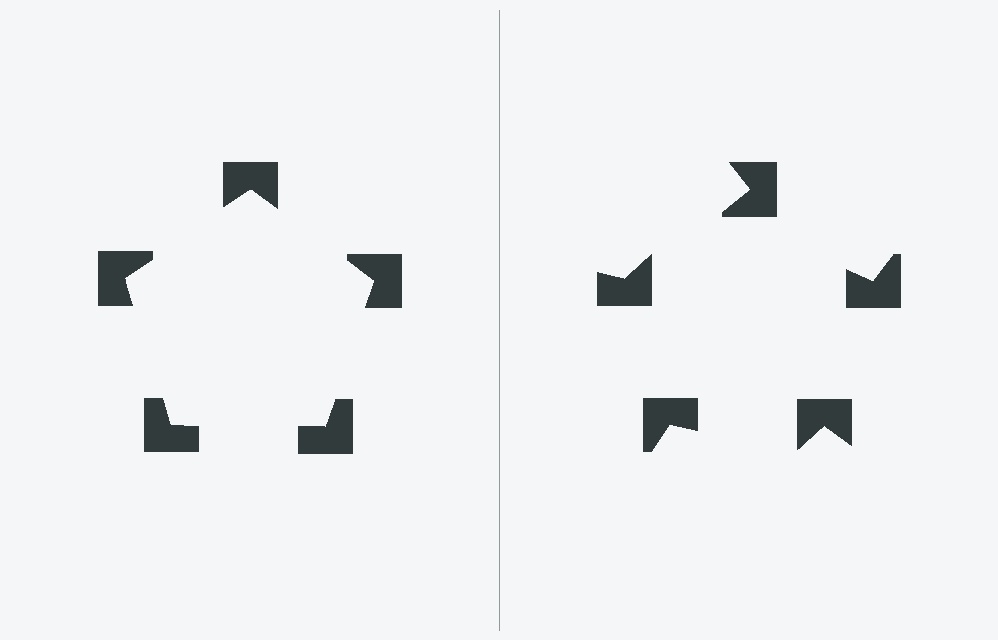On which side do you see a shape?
An illusory pentagon appears on the left side. On the right side the wedge cuts are rotated, so no coherent shape forms.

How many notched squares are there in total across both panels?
10 — 5 on each side.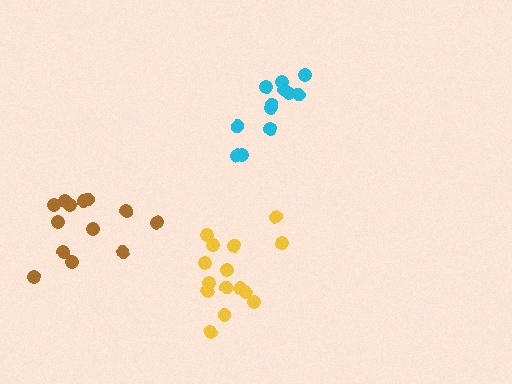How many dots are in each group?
Group 1: 15 dots, Group 2: 13 dots, Group 3: 12 dots (40 total).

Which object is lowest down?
The yellow cluster is bottommost.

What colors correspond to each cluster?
The clusters are colored: yellow, brown, cyan.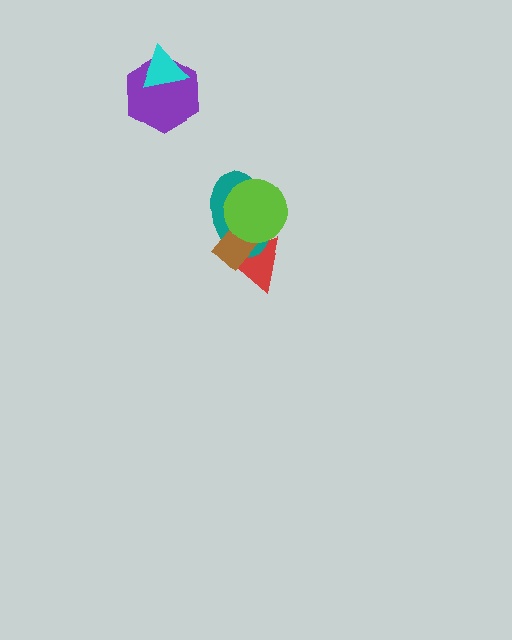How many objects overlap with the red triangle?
3 objects overlap with the red triangle.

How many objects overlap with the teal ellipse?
3 objects overlap with the teal ellipse.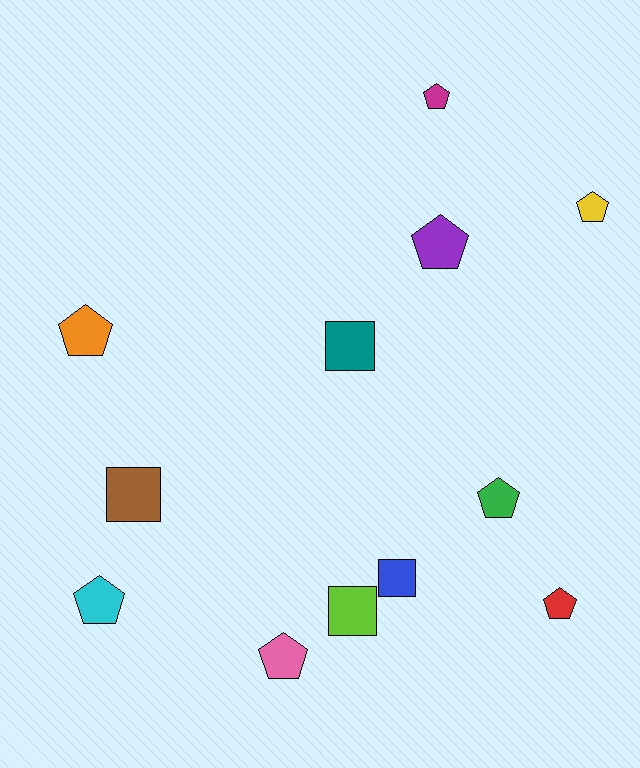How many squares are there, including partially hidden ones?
There are 4 squares.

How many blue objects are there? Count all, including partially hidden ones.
There is 1 blue object.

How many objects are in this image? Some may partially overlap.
There are 12 objects.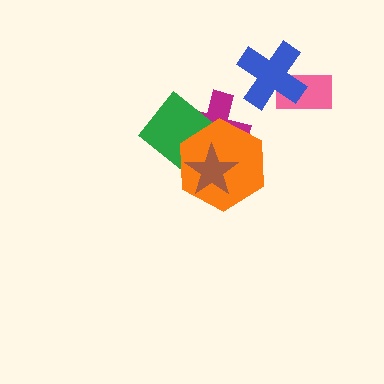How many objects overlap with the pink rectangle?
1 object overlaps with the pink rectangle.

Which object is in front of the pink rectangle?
The blue cross is in front of the pink rectangle.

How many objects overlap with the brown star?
3 objects overlap with the brown star.